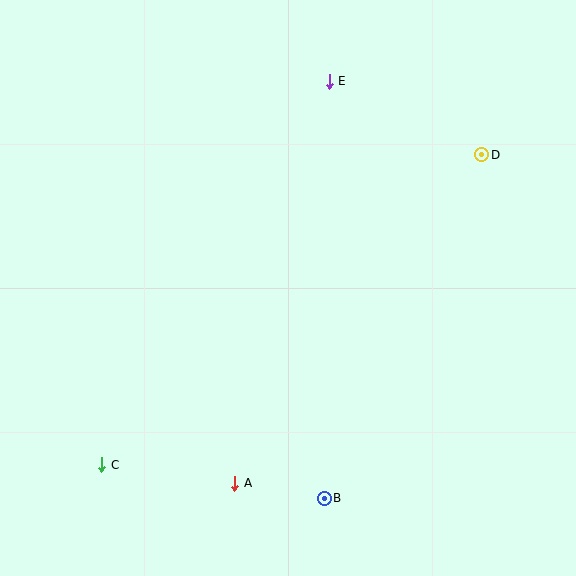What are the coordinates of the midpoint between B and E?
The midpoint between B and E is at (327, 290).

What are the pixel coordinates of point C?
Point C is at (102, 465).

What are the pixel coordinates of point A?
Point A is at (235, 483).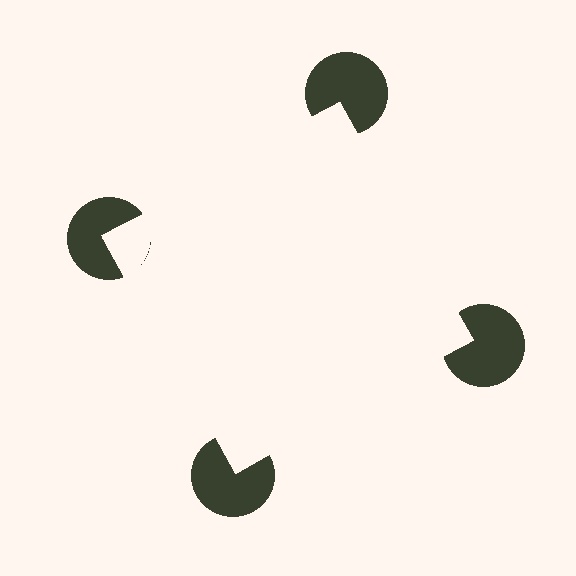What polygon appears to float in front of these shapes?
An illusory square — its edges are inferred from the aligned wedge cuts in the pac-man discs, not physically drawn.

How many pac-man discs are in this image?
There are 4 — one at each vertex of the illusory square.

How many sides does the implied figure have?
4 sides.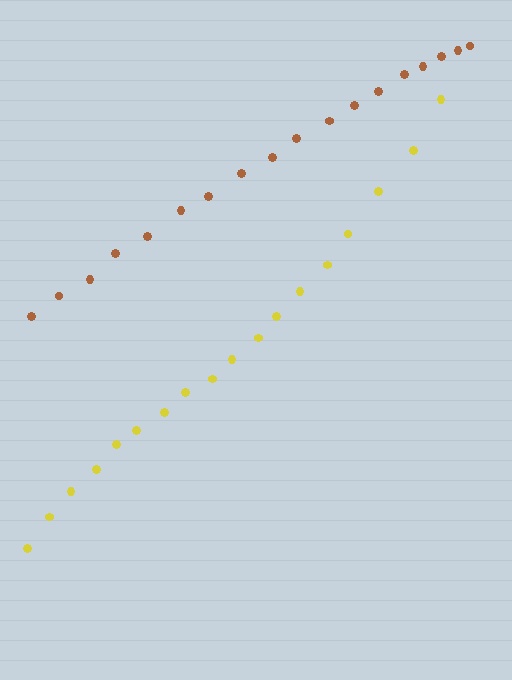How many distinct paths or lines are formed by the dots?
There are 2 distinct paths.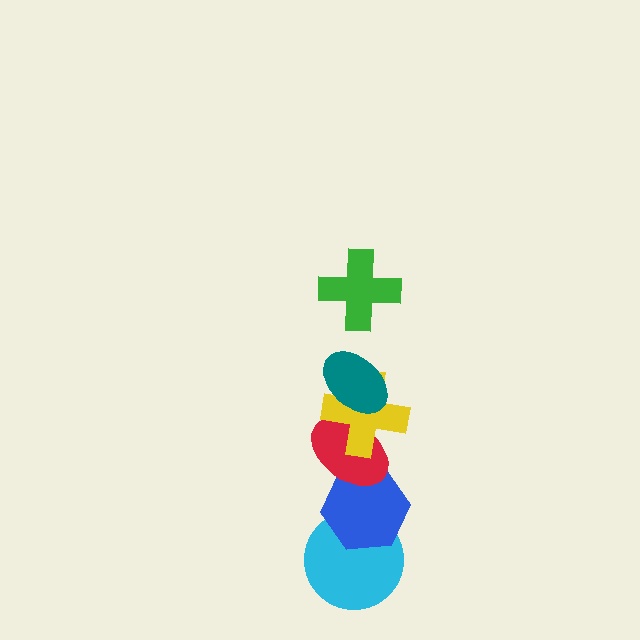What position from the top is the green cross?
The green cross is 1st from the top.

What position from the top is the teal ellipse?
The teal ellipse is 2nd from the top.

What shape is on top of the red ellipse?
The yellow cross is on top of the red ellipse.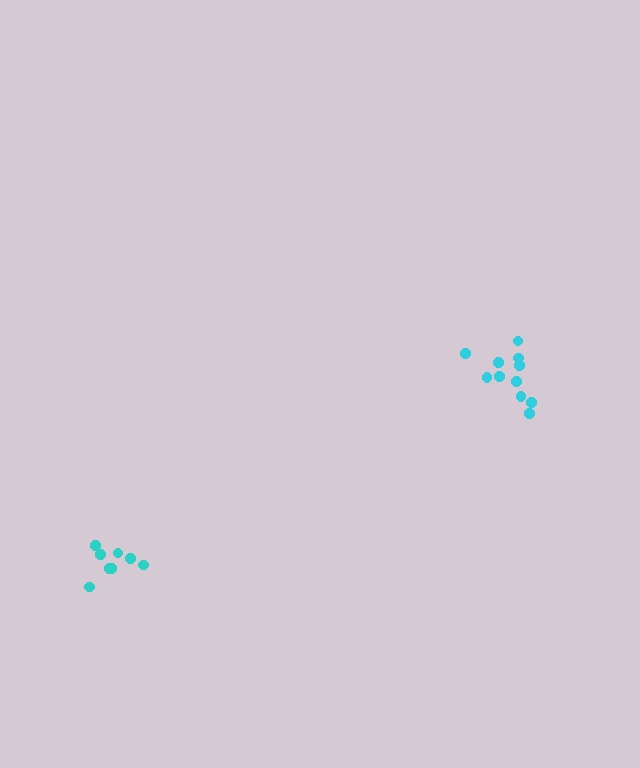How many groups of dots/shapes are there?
There are 2 groups.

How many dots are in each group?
Group 1: 11 dots, Group 2: 8 dots (19 total).